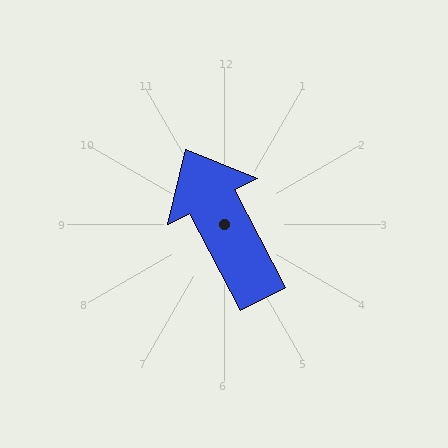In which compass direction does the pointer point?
Northwest.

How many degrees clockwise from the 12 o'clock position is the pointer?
Approximately 333 degrees.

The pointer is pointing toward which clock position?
Roughly 11 o'clock.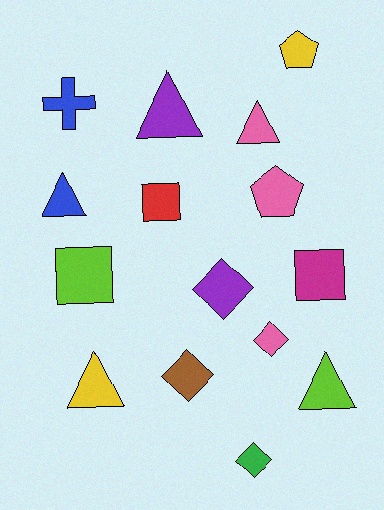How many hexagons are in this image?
There are no hexagons.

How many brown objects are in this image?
There is 1 brown object.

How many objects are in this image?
There are 15 objects.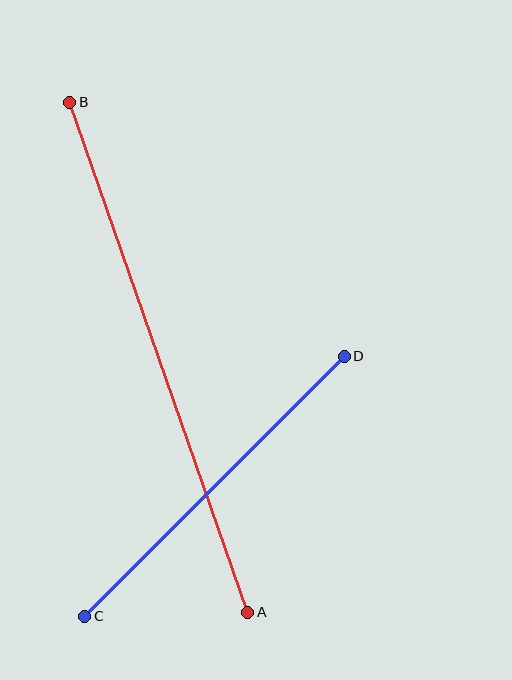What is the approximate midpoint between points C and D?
The midpoint is at approximately (215, 486) pixels.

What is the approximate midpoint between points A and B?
The midpoint is at approximately (159, 357) pixels.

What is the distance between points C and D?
The distance is approximately 368 pixels.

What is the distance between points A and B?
The distance is approximately 540 pixels.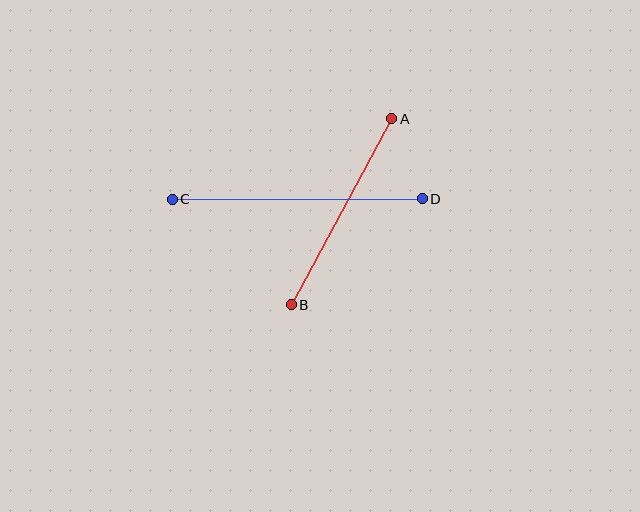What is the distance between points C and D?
The distance is approximately 250 pixels.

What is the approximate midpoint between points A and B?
The midpoint is at approximately (341, 212) pixels.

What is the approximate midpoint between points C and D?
The midpoint is at approximately (297, 199) pixels.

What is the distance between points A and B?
The distance is approximately 211 pixels.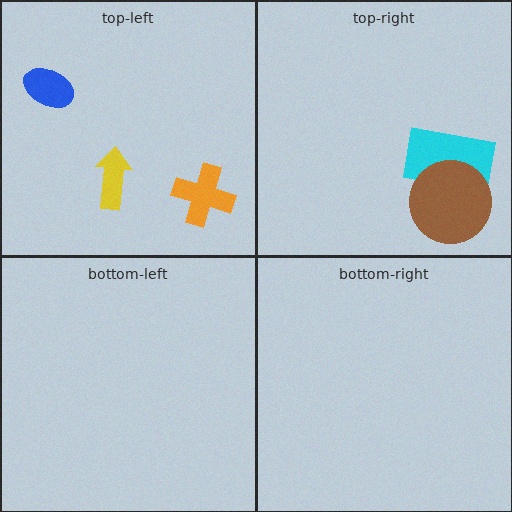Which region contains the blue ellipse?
The top-left region.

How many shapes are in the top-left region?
3.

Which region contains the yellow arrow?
The top-left region.